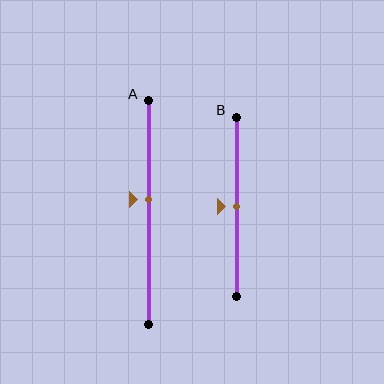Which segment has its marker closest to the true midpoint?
Segment B has its marker closest to the true midpoint.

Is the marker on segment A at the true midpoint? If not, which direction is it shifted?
No, the marker on segment A is shifted upward by about 6% of the segment length.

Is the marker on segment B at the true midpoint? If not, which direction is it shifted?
Yes, the marker on segment B is at the true midpoint.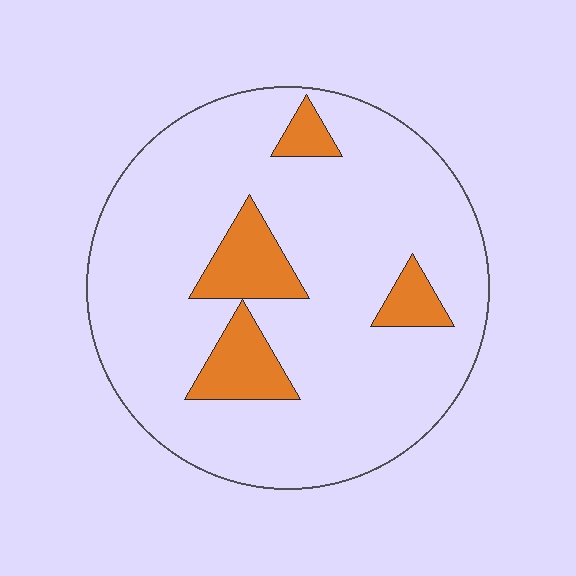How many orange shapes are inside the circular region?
4.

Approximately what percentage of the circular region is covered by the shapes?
Approximately 15%.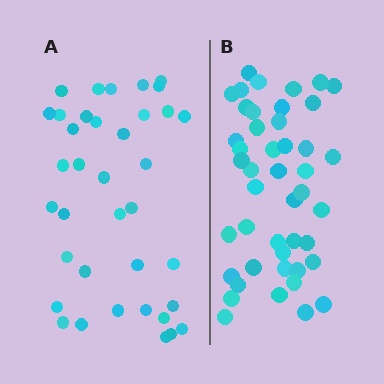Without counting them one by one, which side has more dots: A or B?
Region B (the right region) has more dots.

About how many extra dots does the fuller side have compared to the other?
Region B has roughly 8 or so more dots than region A.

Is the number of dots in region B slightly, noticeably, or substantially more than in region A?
Region B has only slightly more — the two regions are fairly close. The ratio is roughly 1.2 to 1.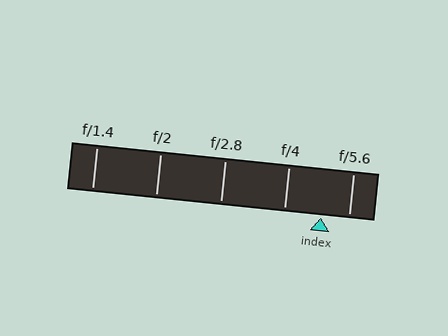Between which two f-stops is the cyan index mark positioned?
The index mark is between f/4 and f/5.6.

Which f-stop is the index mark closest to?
The index mark is closest to f/5.6.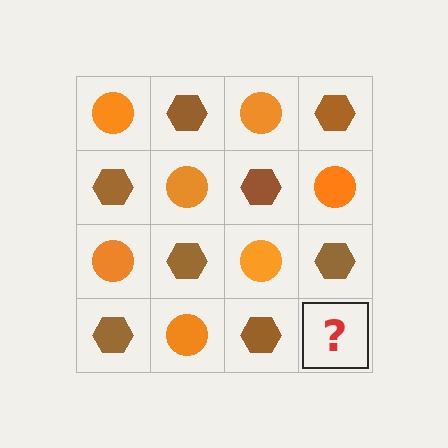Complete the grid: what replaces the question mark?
The question mark should be replaced with an orange circle.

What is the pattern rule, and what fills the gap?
The rule is that it alternates orange circle and brown hexagon in a checkerboard pattern. The gap should be filled with an orange circle.